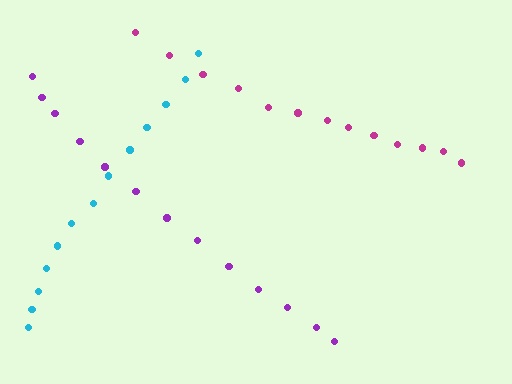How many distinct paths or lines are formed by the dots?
There are 3 distinct paths.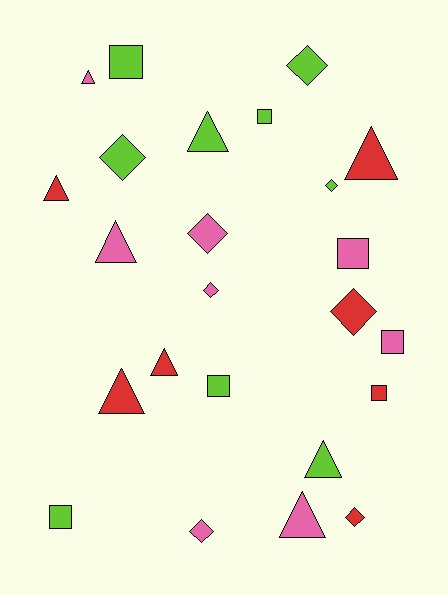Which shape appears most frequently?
Triangle, with 9 objects.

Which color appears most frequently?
Lime, with 9 objects.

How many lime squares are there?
There are 4 lime squares.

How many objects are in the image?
There are 24 objects.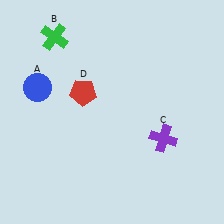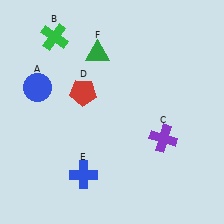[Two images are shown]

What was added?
A blue cross (E), a green triangle (F) were added in Image 2.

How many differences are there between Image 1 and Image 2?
There are 2 differences between the two images.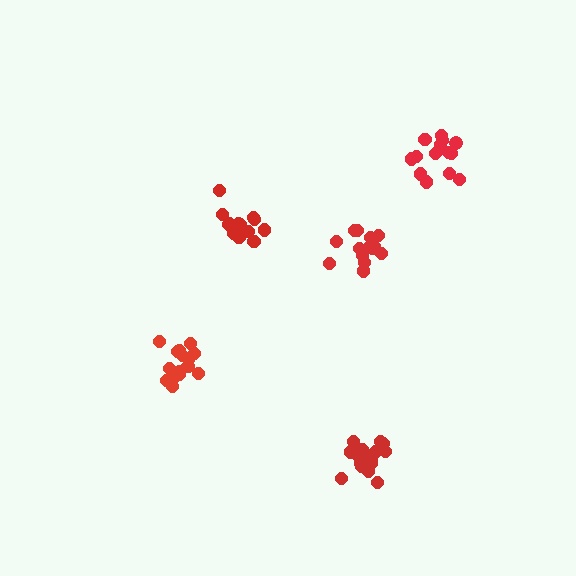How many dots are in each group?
Group 1: 14 dots, Group 2: 15 dots, Group 3: 17 dots, Group 4: 14 dots, Group 5: 15 dots (75 total).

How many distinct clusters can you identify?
There are 5 distinct clusters.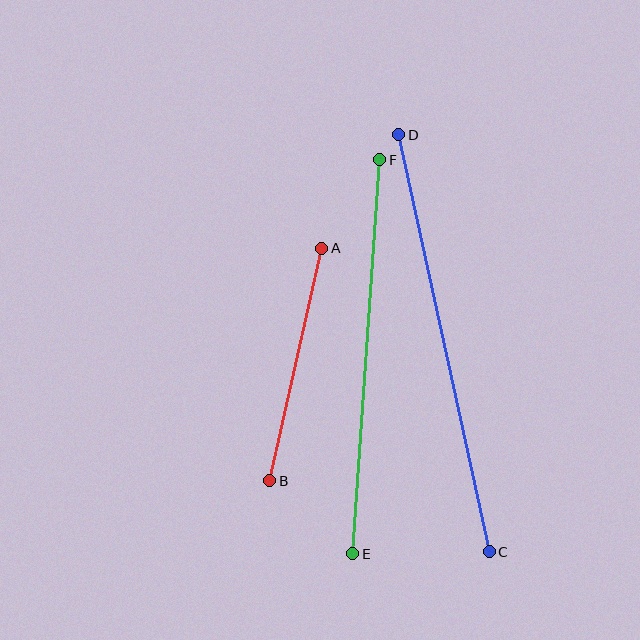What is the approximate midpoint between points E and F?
The midpoint is at approximately (366, 357) pixels.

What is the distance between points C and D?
The distance is approximately 427 pixels.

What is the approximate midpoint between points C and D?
The midpoint is at approximately (444, 343) pixels.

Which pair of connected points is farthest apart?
Points C and D are farthest apart.